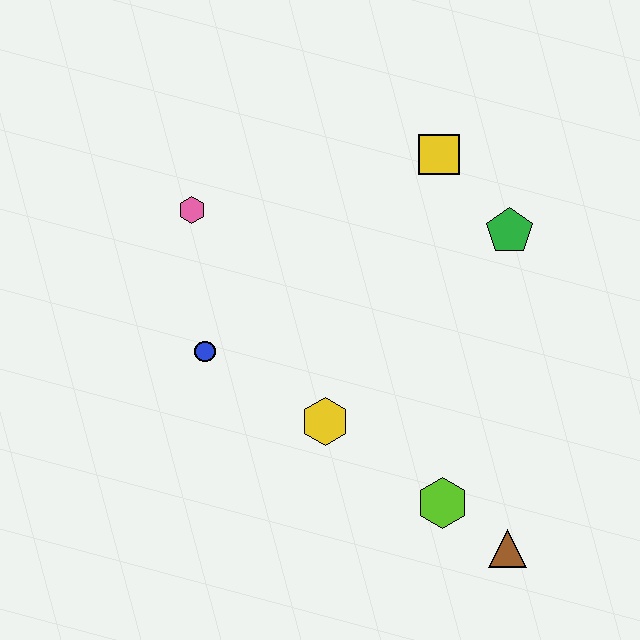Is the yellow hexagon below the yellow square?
Yes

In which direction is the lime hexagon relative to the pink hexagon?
The lime hexagon is below the pink hexagon.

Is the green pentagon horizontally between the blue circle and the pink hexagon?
No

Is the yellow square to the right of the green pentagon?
No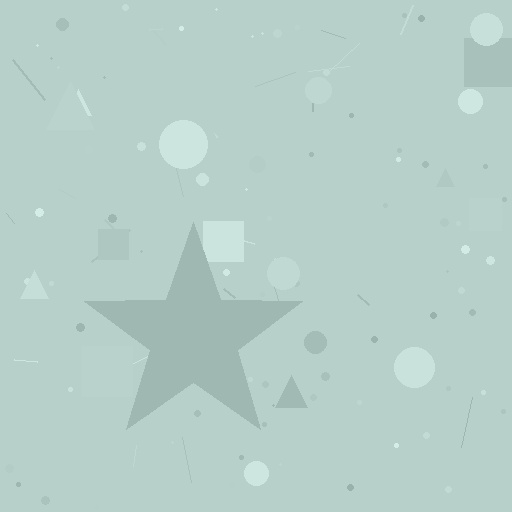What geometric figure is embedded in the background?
A star is embedded in the background.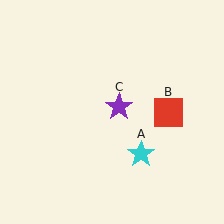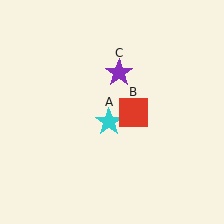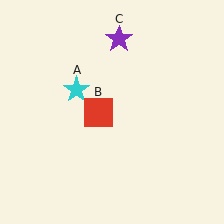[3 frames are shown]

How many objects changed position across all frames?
3 objects changed position: cyan star (object A), red square (object B), purple star (object C).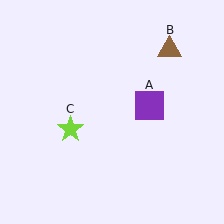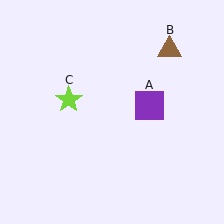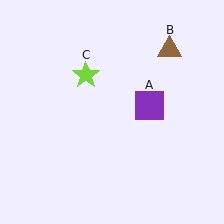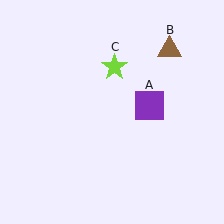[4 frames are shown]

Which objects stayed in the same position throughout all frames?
Purple square (object A) and brown triangle (object B) remained stationary.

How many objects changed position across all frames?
1 object changed position: lime star (object C).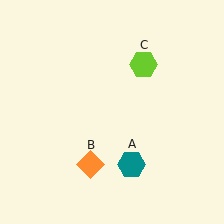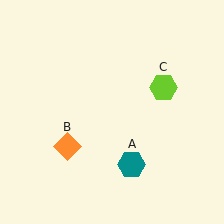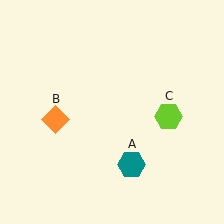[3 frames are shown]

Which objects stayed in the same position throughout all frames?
Teal hexagon (object A) remained stationary.